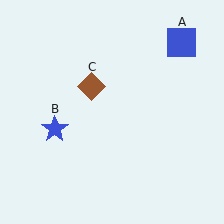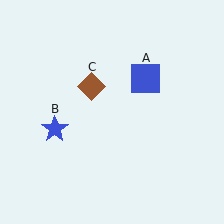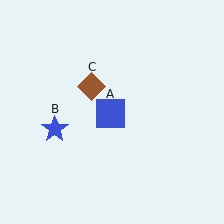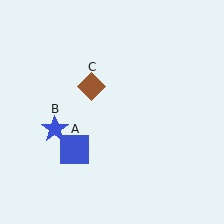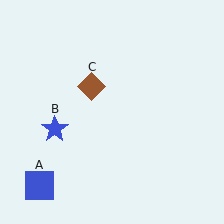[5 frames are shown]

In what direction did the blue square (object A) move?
The blue square (object A) moved down and to the left.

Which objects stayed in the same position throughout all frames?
Blue star (object B) and brown diamond (object C) remained stationary.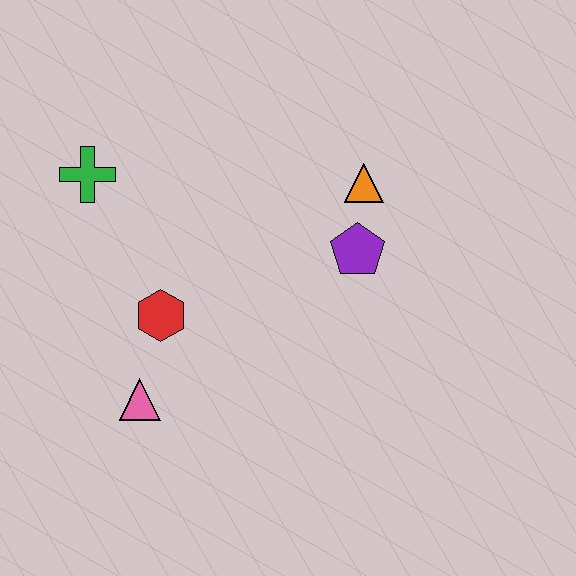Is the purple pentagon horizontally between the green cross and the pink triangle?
No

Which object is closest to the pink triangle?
The red hexagon is closest to the pink triangle.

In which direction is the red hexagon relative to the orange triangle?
The red hexagon is to the left of the orange triangle.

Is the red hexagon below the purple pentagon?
Yes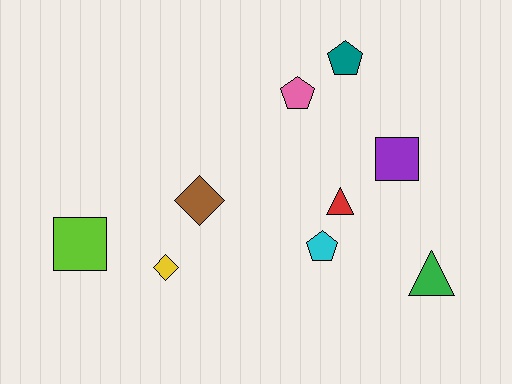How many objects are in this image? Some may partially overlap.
There are 9 objects.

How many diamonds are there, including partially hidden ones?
There are 2 diamonds.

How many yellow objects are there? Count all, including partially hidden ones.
There is 1 yellow object.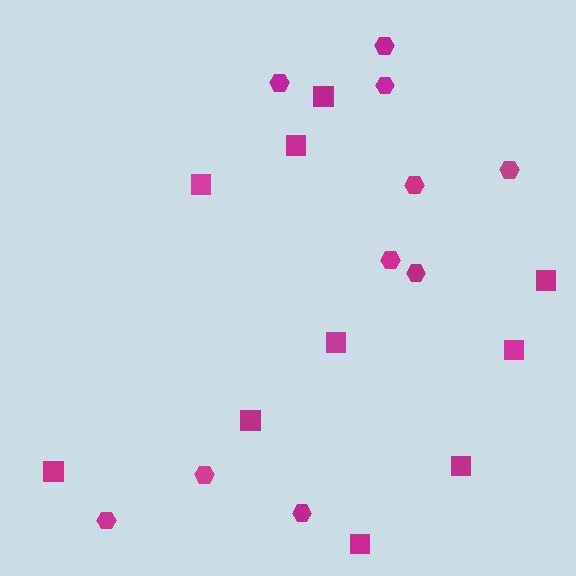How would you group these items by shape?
There are 2 groups: one group of hexagons (10) and one group of squares (10).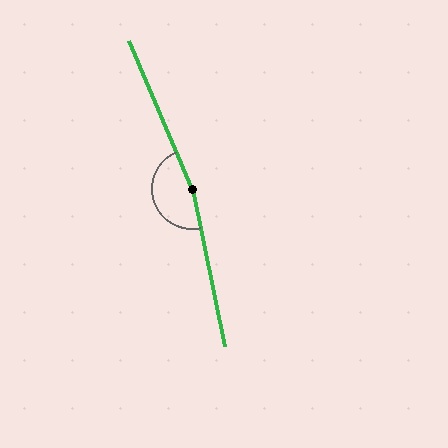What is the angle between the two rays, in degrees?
Approximately 168 degrees.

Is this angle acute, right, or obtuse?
It is obtuse.